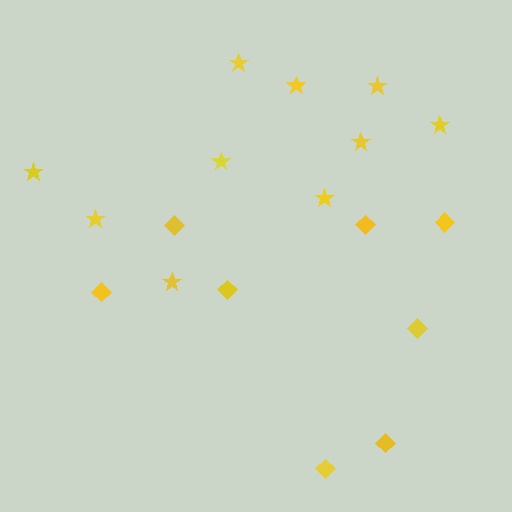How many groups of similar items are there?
There are 2 groups: one group of stars (10) and one group of diamonds (8).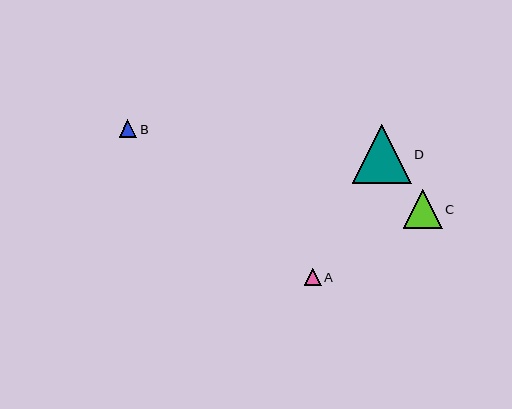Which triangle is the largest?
Triangle D is the largest with a size of approximately 59 pixels.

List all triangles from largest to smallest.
From largest to smallest: D, C, B, A.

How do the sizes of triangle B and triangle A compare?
Triangle B and triangle A are approximately the same size.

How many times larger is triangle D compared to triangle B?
Triangle D is approximately 3.3 times the size of triangle B.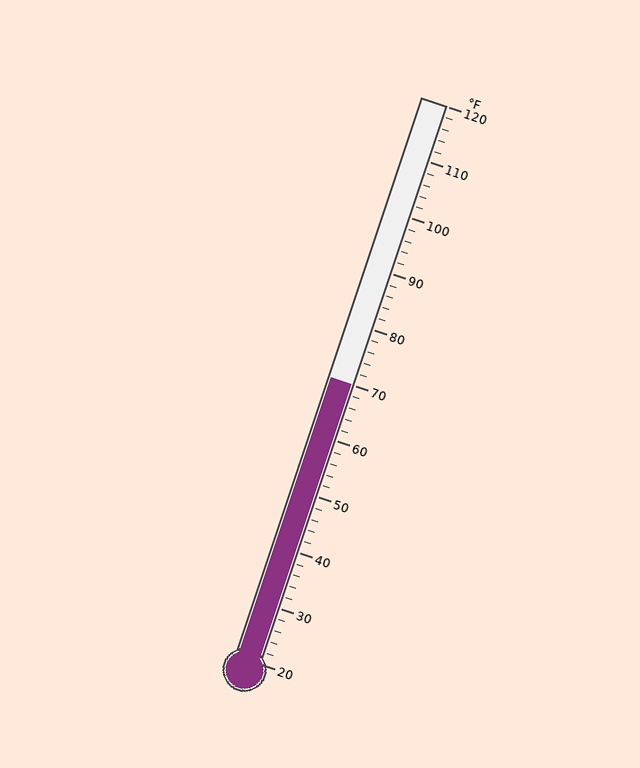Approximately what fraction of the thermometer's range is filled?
The thermometer is filled to approximately 50% of its range.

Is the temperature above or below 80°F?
The temperature is below 80°F.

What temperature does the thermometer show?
The thermometer shows approximately 70°F.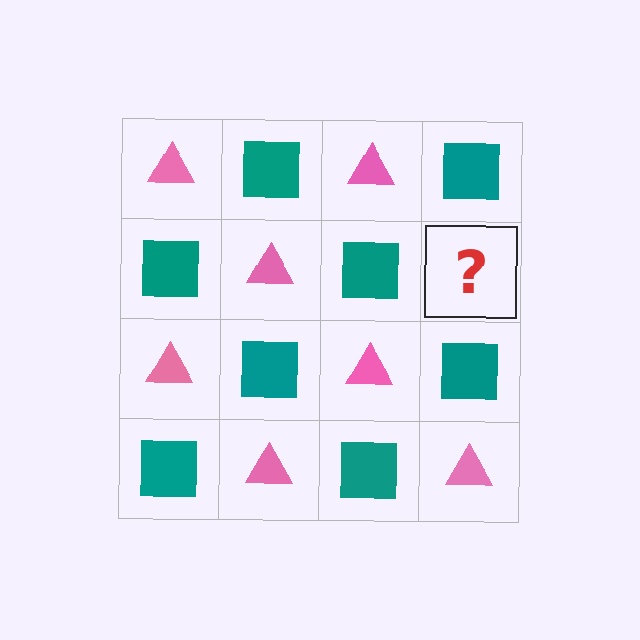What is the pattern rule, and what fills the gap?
The rule is that it alternates pink triangle and teal square in a checkerboard pattern. The gap should be filled with a pink triangle.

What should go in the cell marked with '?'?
The missing cell should contain a pink triangle.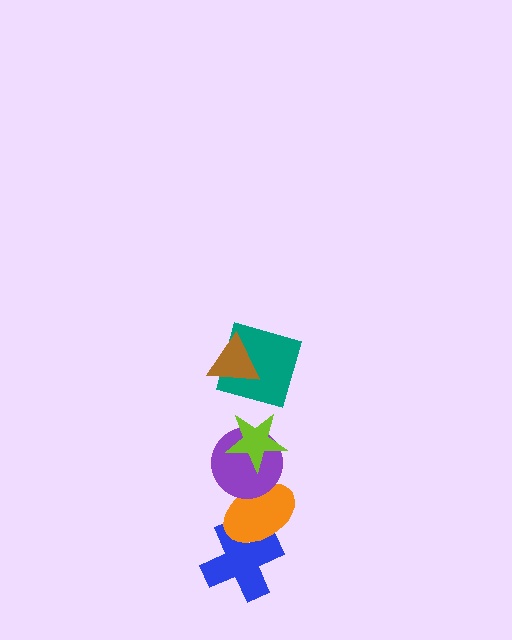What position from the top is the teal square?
The teal square is 2nd from the top.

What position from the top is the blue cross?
The blue cross is 6th from the top.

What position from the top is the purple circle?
The purple circle is 4th from the top.